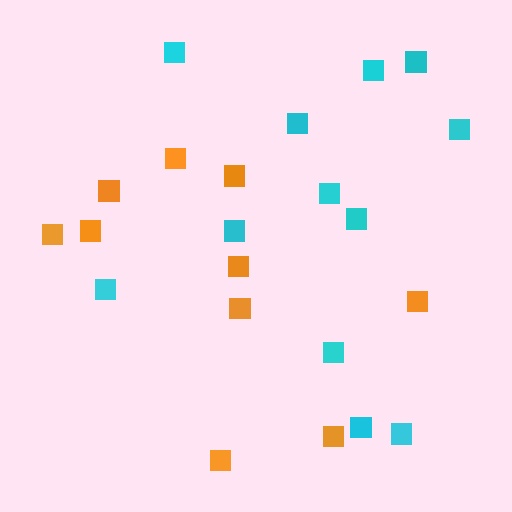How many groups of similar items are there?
There are 2 groups: one group of orange squares (10) and one group of cyan squares (12).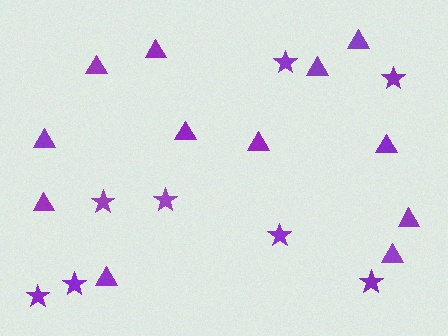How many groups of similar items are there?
There are 2 groups: one group of stars (8) and one group of triangles (12).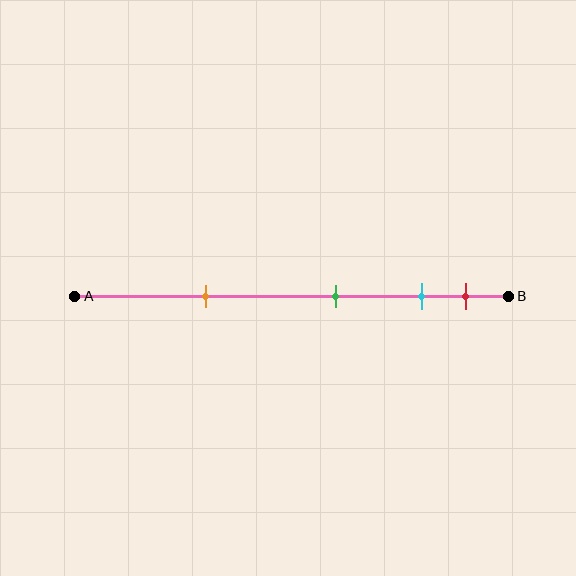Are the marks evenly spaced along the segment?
No, the marks are not evenly spaced.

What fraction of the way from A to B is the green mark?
The green mark is approximately 60% (0.6) of the way from A to B.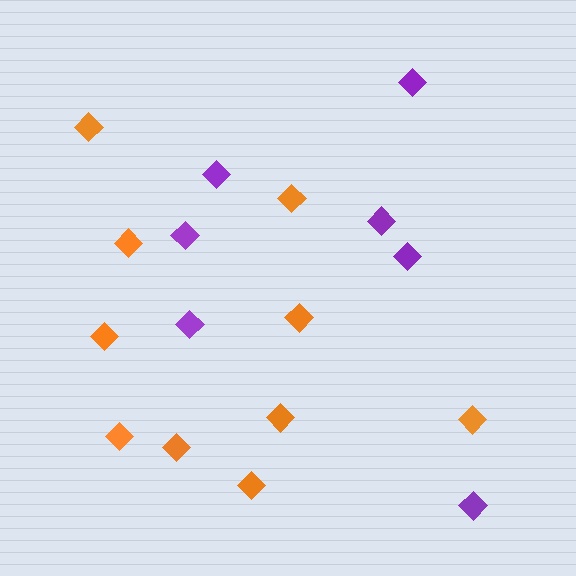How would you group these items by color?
There are 2 groups: one group of purple diamonds (7) and one group of orange diamonds (10).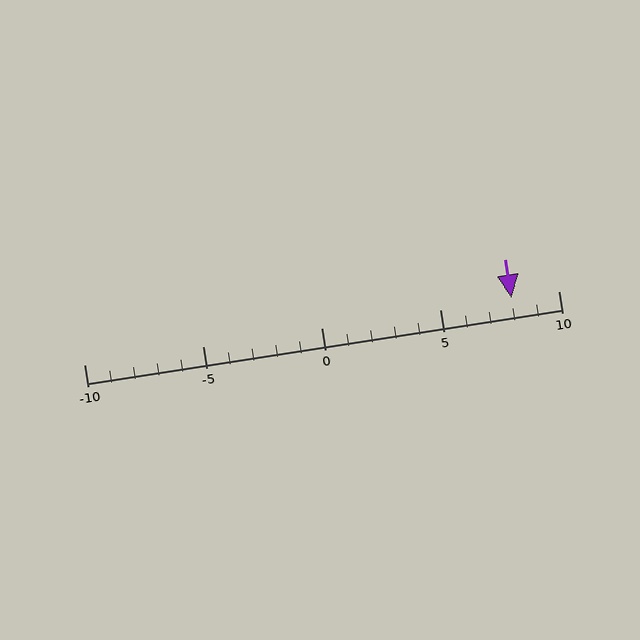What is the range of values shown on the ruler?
The ruler shows values from -10 to 10.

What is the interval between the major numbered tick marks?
The major tick marks are spaced 5 units apart.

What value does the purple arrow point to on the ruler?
The purple arrow points to approximately 8.